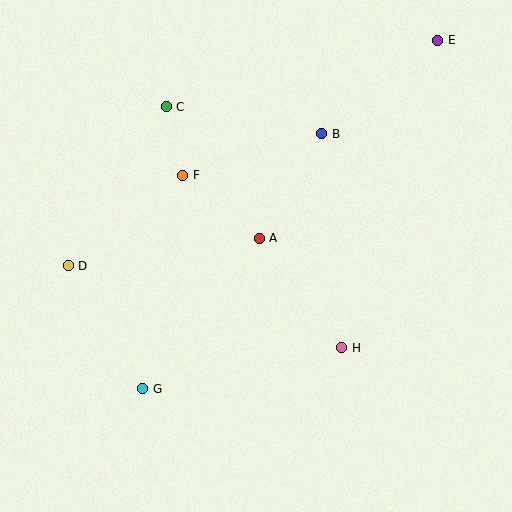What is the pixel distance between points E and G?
The distance between E and G is 457 pixels.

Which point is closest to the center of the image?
Point A at (259, 238) is closest to the center.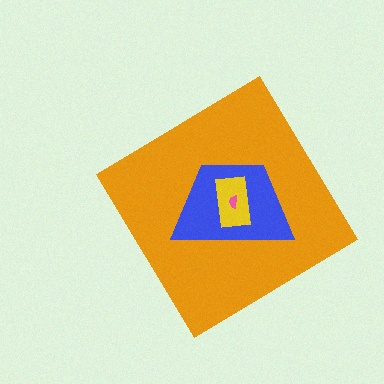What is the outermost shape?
The orange diamond.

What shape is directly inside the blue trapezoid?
The yellow rectangle.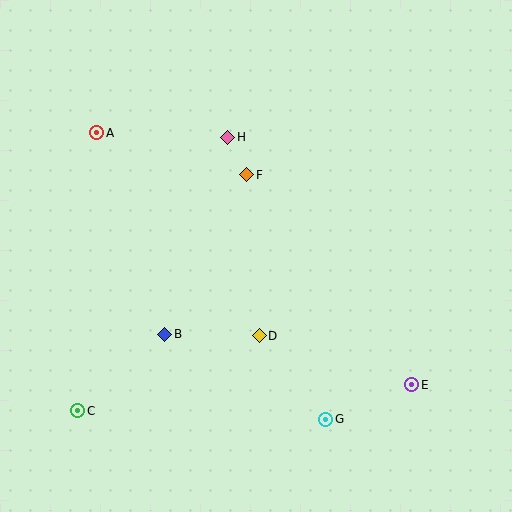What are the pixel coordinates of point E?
Point E is at (412, 385).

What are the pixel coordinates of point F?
Point F is at (247, 175).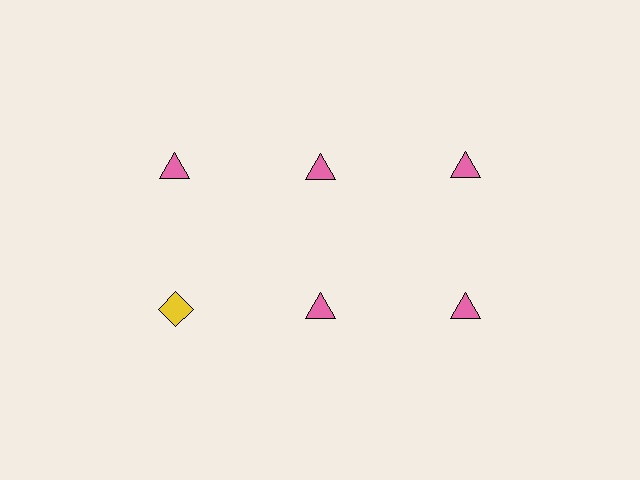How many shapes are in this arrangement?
There are 6 shapes arranged in a grid pattern.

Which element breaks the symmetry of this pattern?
The yellow diamond in the second row, leftmost column breaks the symmetry. All other shapes are pink triangles.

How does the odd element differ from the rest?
It differs in both color (yellow instead of pink) and shape (diamond instead of triangle).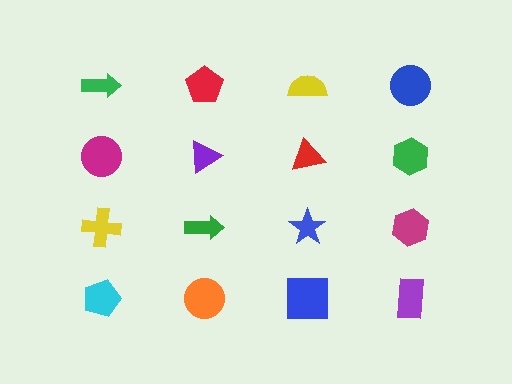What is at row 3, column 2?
A green arrow.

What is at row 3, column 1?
A yellow cross.